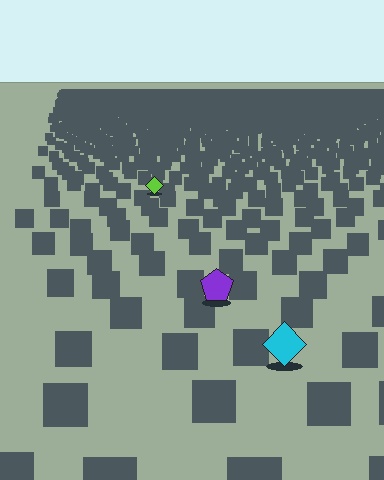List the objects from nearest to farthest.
From nearest to farthest: the cyan diamond, the purple pentagon, the lime diamond.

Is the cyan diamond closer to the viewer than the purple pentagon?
Yes. The cyan diamond is closer — you can tell from the texture gradient: the ground texture is coarser near it.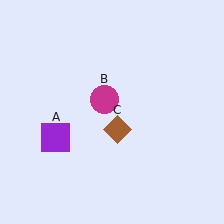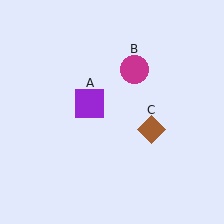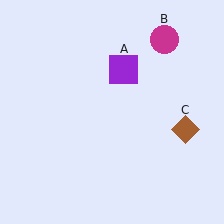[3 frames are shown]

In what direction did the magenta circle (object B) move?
The magenta circle (object B) moved up and to the right.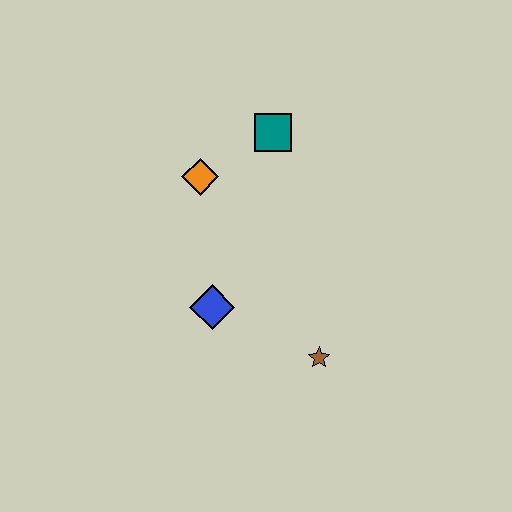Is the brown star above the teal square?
No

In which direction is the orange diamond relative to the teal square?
The orange diamond is to the left of the teal square.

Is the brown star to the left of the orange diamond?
No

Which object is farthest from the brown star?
The teal square is farthest from the brown star.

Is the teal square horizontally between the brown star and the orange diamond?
Yes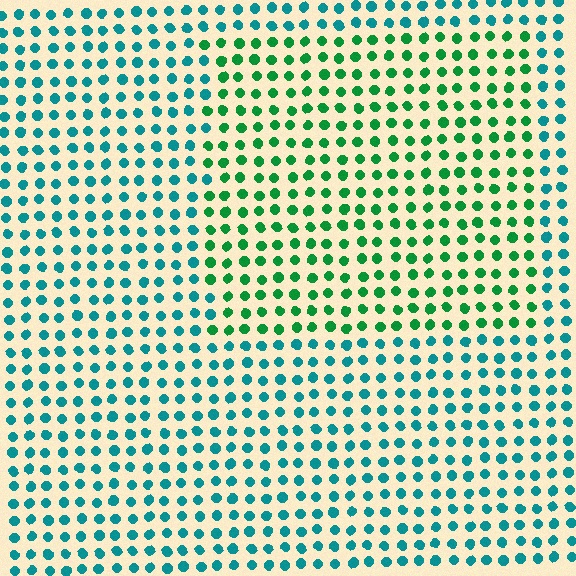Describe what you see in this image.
The image is filled with small teal elements in a uniform arrangement. A rectangle-shaped region is visible where the elements are tinted to a slightly different hue, forming a subtle color boundary.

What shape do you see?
I see a rectangle.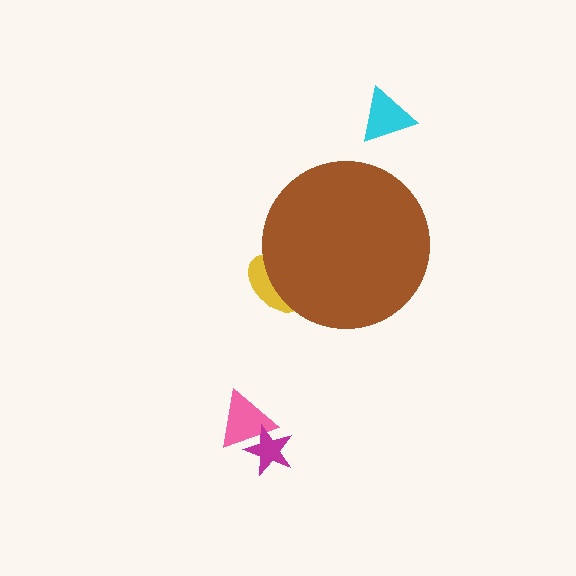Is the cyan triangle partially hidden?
No, the cyan triangle is fully visible.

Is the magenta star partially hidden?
No, the magenta star is fully visible.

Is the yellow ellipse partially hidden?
Yes, the yellow ellipse is partially hidden behind the brown circle.